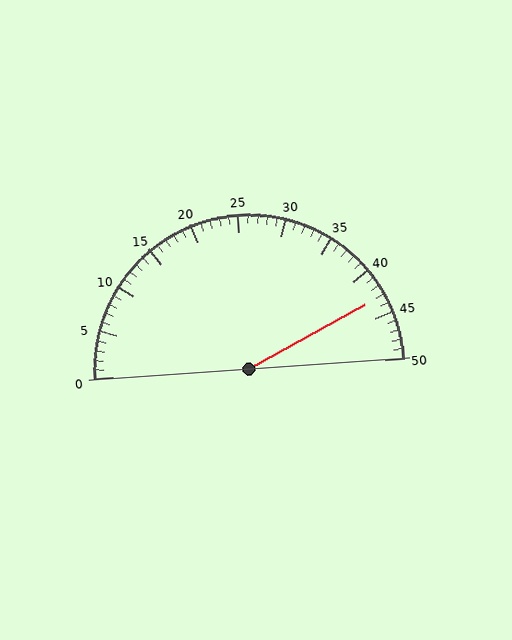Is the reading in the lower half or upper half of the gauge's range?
The reading is in the upper half of the range (0 to 50).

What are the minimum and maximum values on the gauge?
The gauge ranges from 0 to 50.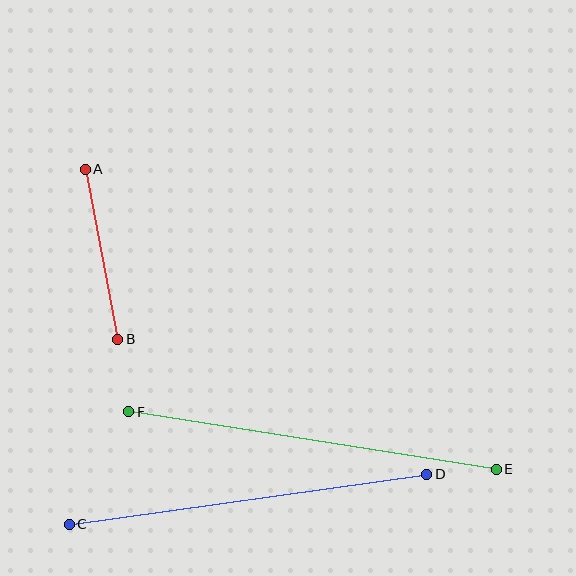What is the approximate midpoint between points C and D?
The midpoint is at approximately (248, 499) pixels.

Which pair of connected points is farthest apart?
Points E and F are farthest apart.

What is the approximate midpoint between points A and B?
The midpoint is at approximately (101, 254) pixels.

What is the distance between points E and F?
The distance is approximately 372 pixels.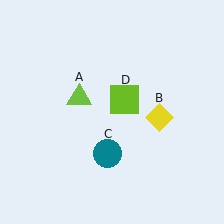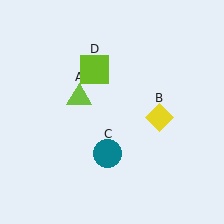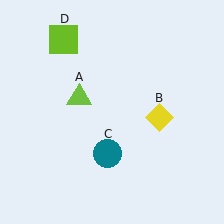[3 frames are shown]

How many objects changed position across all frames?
1 object changed position: lime square (object D).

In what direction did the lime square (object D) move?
The lime square (object D) moved up and to the left.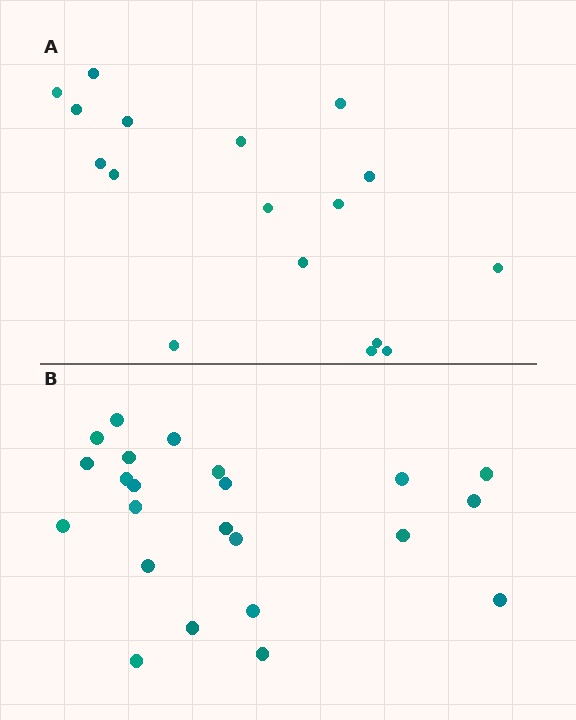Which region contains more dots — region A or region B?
Region B (the bottom region) has more dots.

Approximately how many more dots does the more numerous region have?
Region B has about 6 more dots than region A.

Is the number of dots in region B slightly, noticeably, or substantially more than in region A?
Region B has noticeably more, but not dramatically so. The ratio is roughly 1.4 to 1.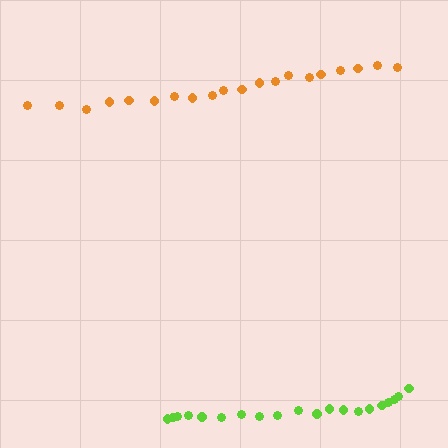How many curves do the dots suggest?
There are 2 distinct paths.